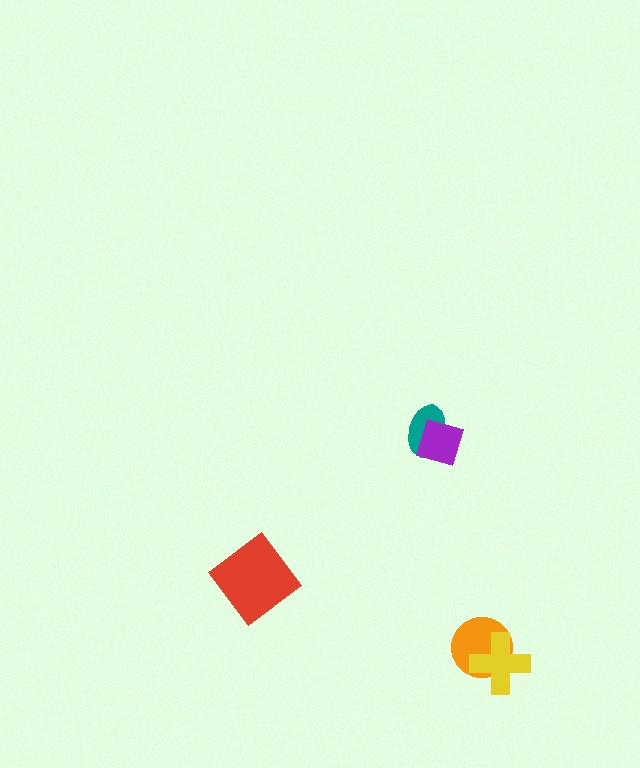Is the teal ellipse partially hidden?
Yes, it is partially covered by another shape.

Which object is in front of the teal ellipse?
The purple diamond is in front of the teal ellipse.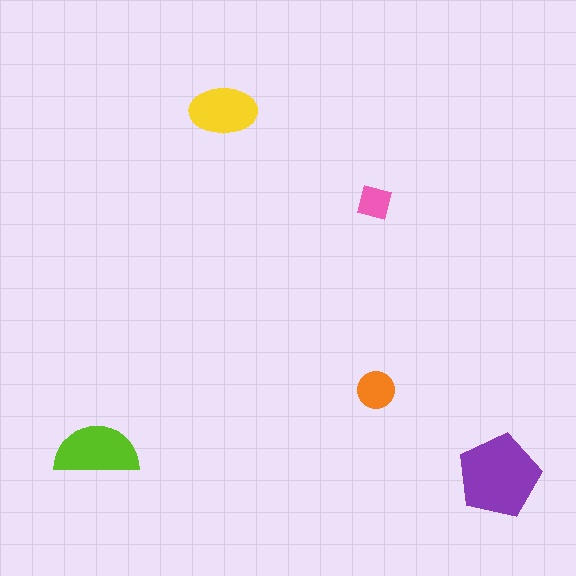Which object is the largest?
The purple pentagon.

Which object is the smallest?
The pink square.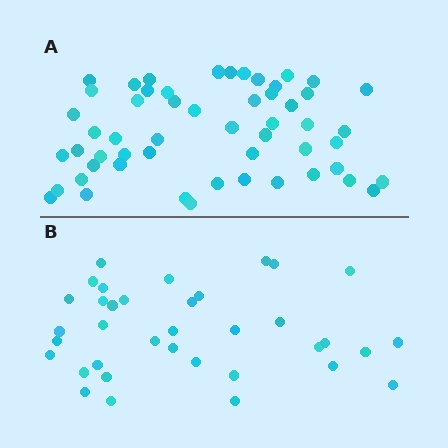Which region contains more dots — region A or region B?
Region A (the top region) has more dots.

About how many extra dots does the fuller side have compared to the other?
Region A has approximately 20 more dots than region B.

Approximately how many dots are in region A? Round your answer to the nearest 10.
About 50 dots. (The exact count is 54, which rounds to 50.)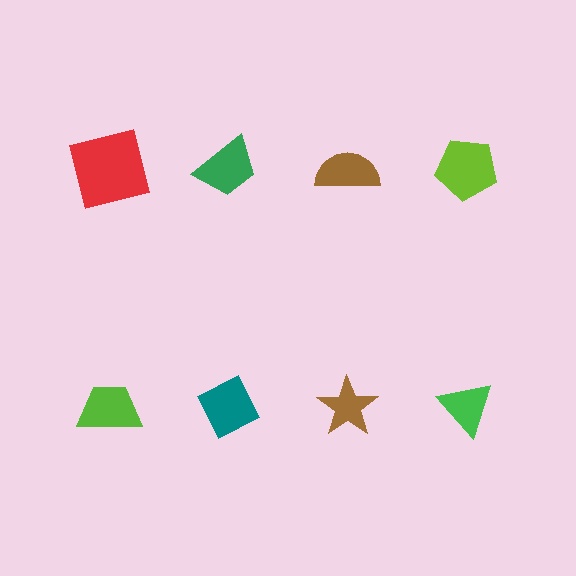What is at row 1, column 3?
A brown semicircle.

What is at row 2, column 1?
A lime trapezoid.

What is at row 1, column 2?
A green trapezoid.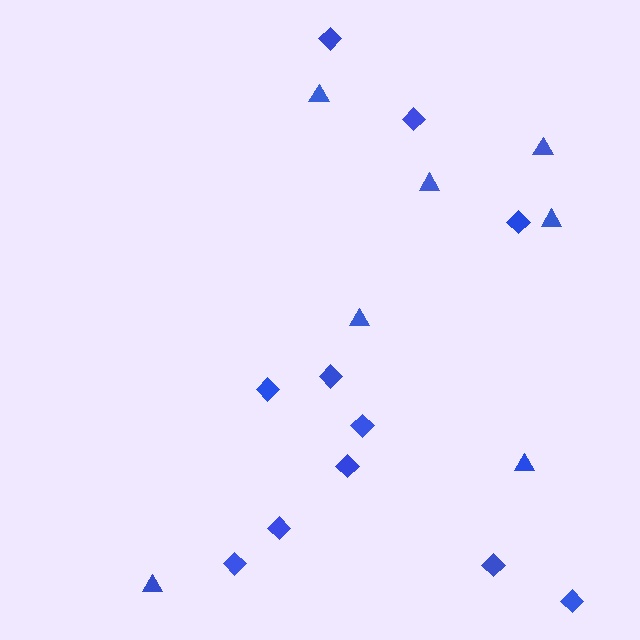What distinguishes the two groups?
There are 2 groups: one group of triangles (7) and one group of diamonds (11).